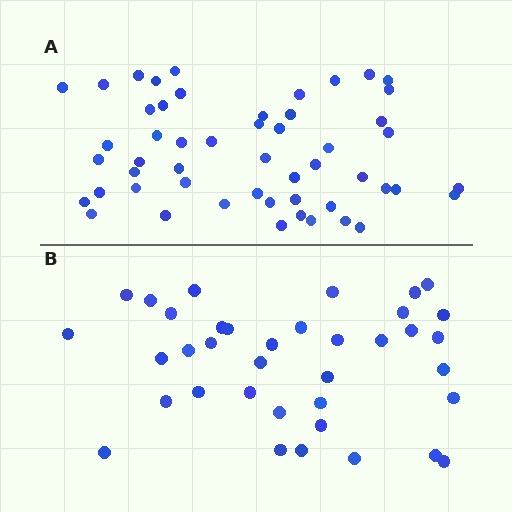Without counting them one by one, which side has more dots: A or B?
Region A (the top region) has more dots.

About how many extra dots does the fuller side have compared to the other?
Region A has approximately 15 more dots than region B.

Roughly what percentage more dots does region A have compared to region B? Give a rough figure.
About 40% more.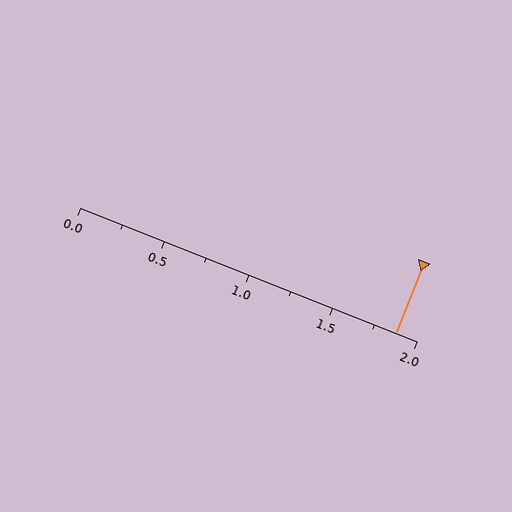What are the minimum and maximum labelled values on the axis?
The axis runs from 0.0 to 2.0.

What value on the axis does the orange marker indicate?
The marker indicates approximately 1.88.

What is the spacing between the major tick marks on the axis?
The major ticks are spaced 0.5 apart.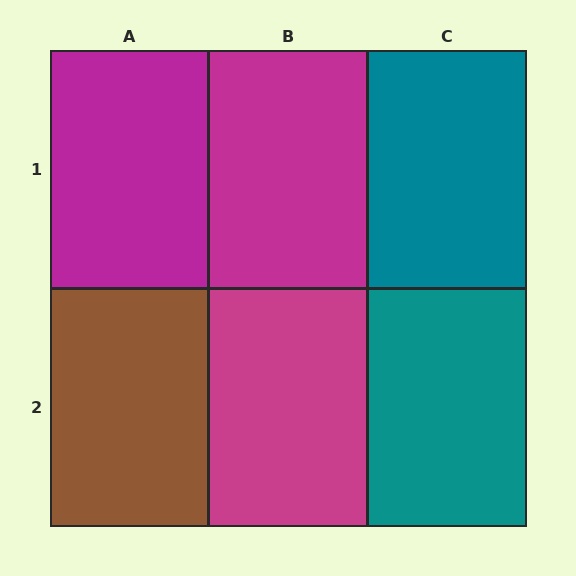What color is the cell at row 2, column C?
Teal.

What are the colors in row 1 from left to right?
Magenta, magenta, teal.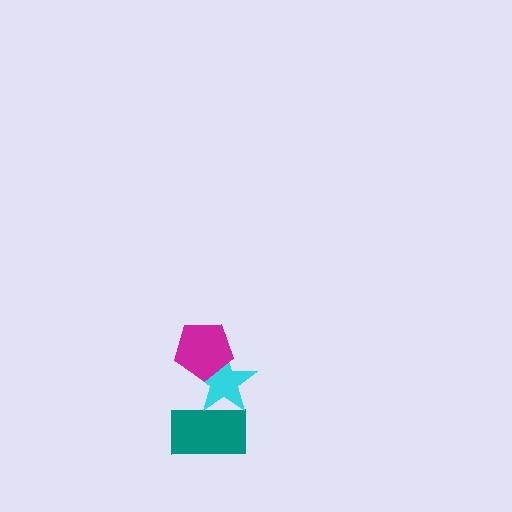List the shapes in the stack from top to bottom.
From top to bottom: the magenta pentagon, the cyan star, the teal rectangle.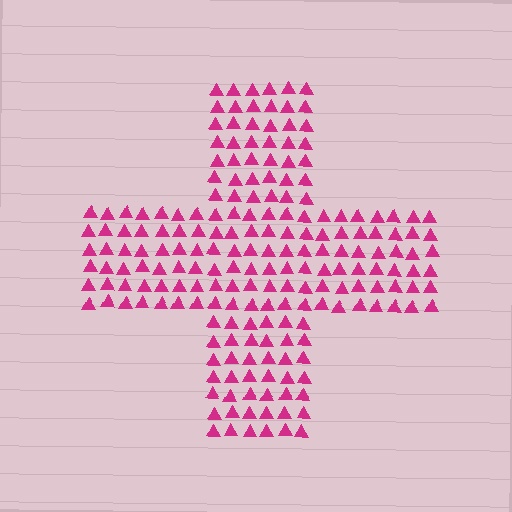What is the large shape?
The large shape is a cross.